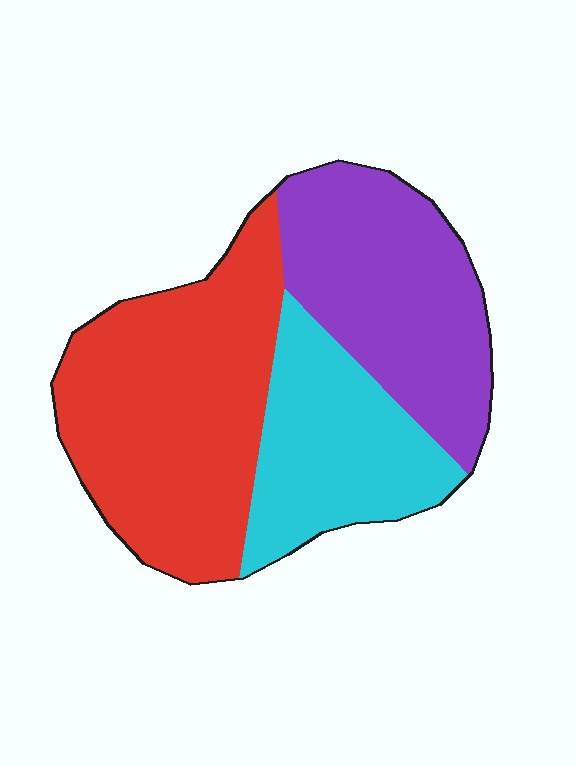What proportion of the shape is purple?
Purple covers 32% of the shape.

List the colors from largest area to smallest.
From largest to smallest: red, purple, cyan.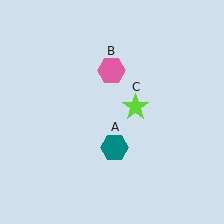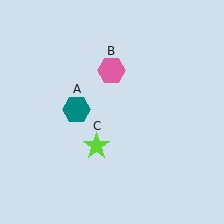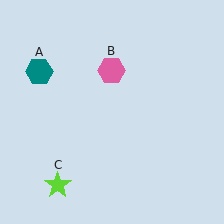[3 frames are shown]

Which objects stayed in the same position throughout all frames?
Pink hexagon (object B) remained stationary.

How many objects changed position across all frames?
2 objects changed position: teal hexagon (object A), lime star (object C).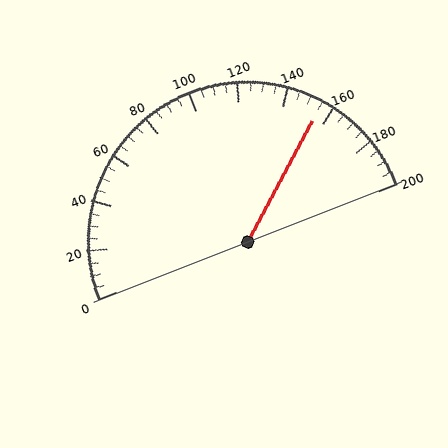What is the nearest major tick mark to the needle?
The nearest major tick mark is 160.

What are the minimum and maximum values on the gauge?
The gauge ranges from 0 to 200.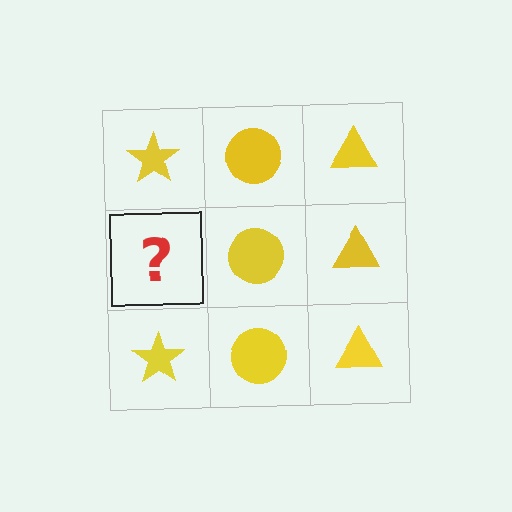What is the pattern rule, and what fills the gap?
The rule is that each column has a consistent shape. The gap should be filled with a yellow star.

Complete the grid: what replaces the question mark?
The question mark should be replaced with a yellow star.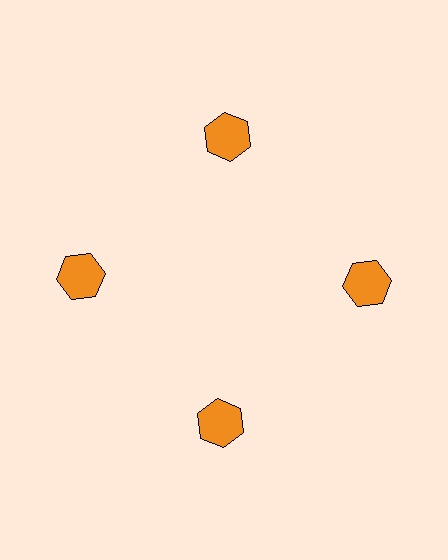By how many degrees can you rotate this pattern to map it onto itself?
The pattern maps onto itself every 90 degrees of rotation.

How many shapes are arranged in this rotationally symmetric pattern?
There are 4 shapes, arranged in 4 groups of 1.